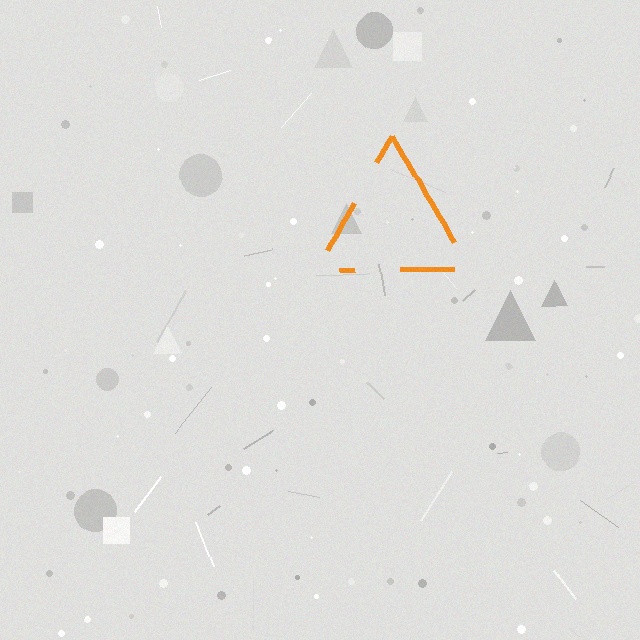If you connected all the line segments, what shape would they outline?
They would outline a triangle.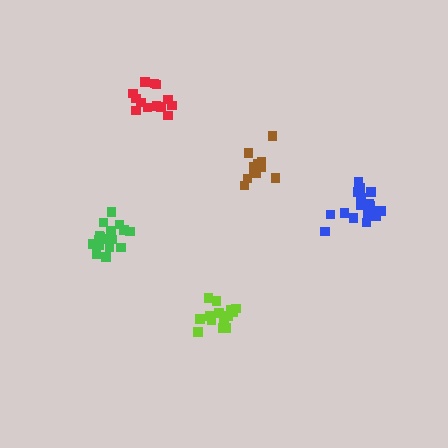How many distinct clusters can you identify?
There are 5 distinct clusters.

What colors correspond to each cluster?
The clusters are colored: blue, lime, brown, green, red.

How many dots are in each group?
Group 1: 18 dots, Group 2: 16 dots, Group 3: 15 dots, Group 4: 18 dots, Group 5: 13 dots (80 total).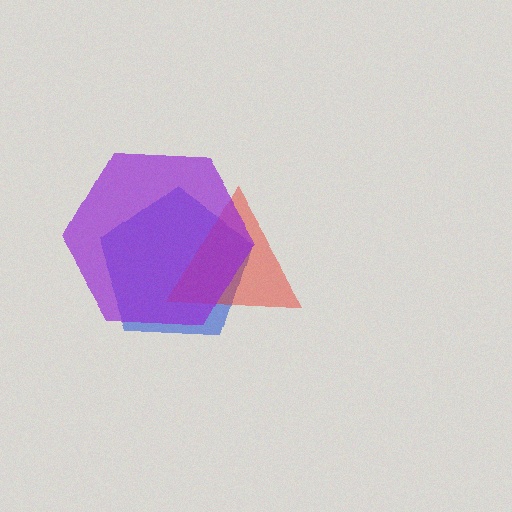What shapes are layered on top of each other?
The layered shapes are: a blue pentagon, a red triangle, a purple hexagon.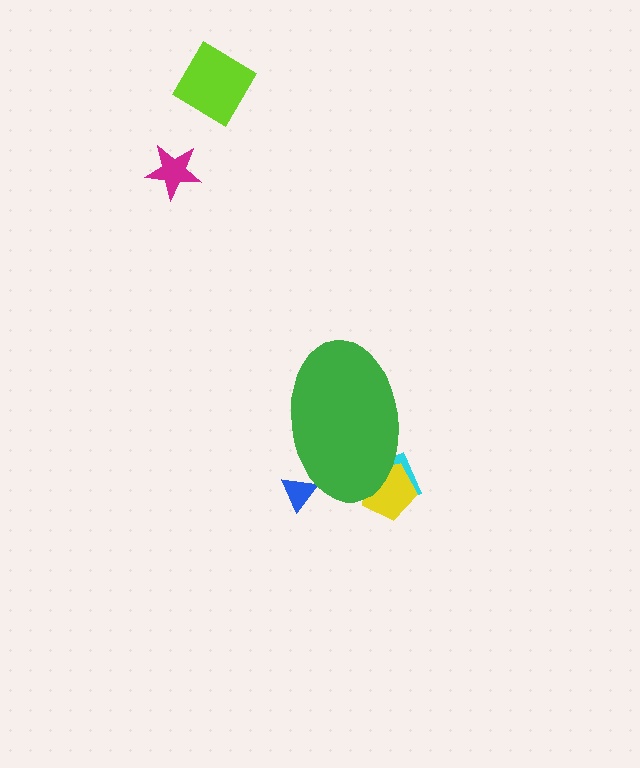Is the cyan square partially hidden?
Yes, the cyan square is partially hidden behind the green ellipse.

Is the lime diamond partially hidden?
No, the lime diamond is fully visible.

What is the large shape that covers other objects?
A green ellipse.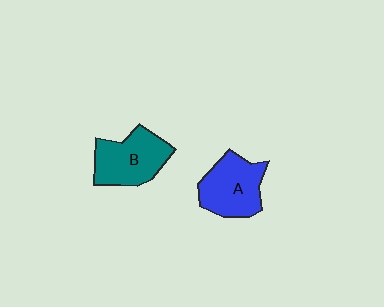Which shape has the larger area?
Shape B (teal).